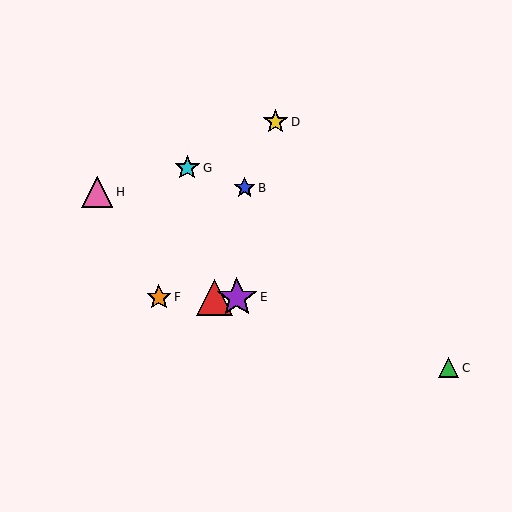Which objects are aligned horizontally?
Objects A, E, F are aligned horizontally.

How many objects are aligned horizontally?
3 objects (A, E, F) are aligned horizontally.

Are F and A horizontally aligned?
Yes, both are at y≈297.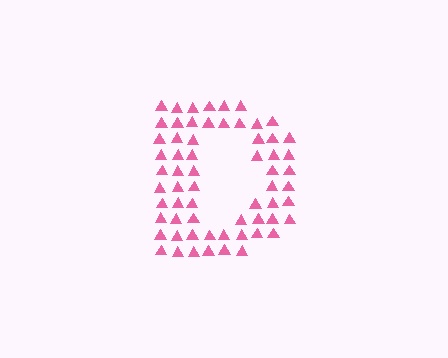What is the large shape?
The large shape is the letter D.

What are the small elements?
The small elements are triangles.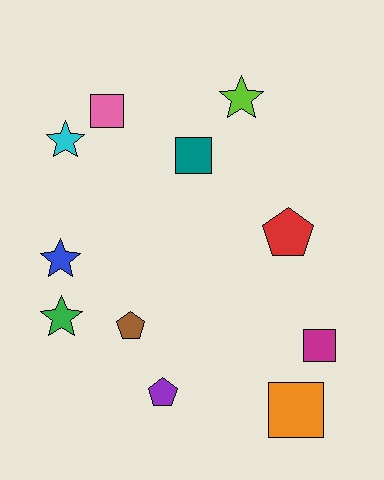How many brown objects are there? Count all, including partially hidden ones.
There is 1 brown object.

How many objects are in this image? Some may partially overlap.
There are 11 objects.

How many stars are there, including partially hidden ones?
There are 4 stars.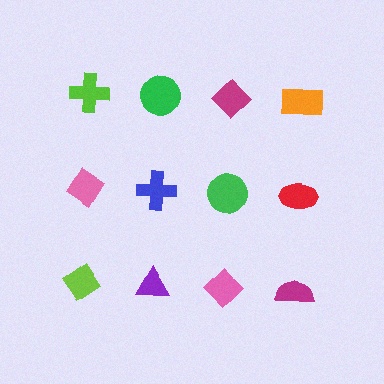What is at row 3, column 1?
A lime diamond.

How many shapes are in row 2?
4 shapes.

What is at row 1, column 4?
An orange rectangle.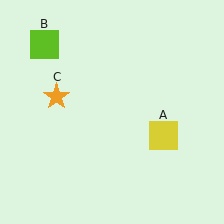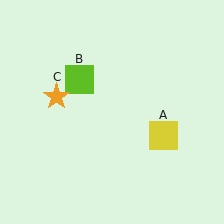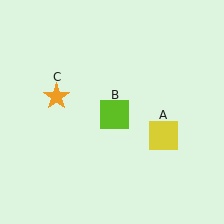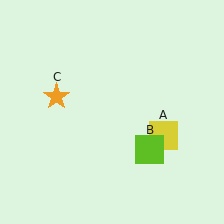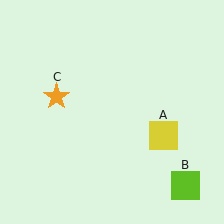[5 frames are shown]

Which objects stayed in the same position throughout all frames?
Yellow square (object A) and orange star (object C) remained stationary.